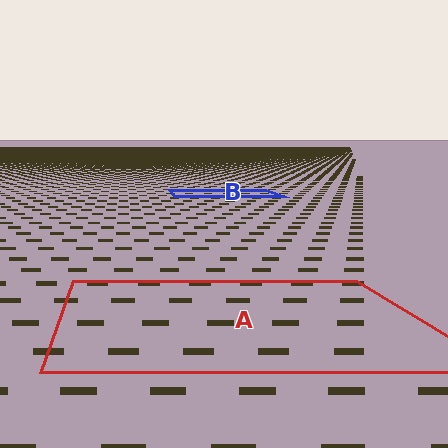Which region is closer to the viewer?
Region A is closer. The texture elements there are larger and more spread out.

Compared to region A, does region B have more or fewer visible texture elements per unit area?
Region B has more texture elements per unit area — they are packed more densely because it is farther away.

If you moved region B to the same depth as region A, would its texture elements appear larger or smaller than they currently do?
They would appear larger. At a closer depth, the same texture elements are projected at a bigger on-screen size.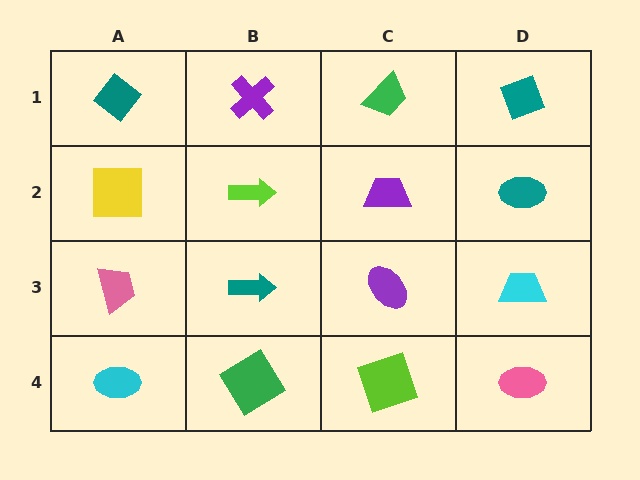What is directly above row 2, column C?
A green trapezoid.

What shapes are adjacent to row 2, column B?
A purple cross (row 1, column B), a teal arrow (row 3, column B), a yellow square (row 2, column A), a purple trapezoid (row 2, column C).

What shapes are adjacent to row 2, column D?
A teal diamond (row 1, column D), a cyan trapezoid (row 3, column D), a purple trapezoid (row 2, column C).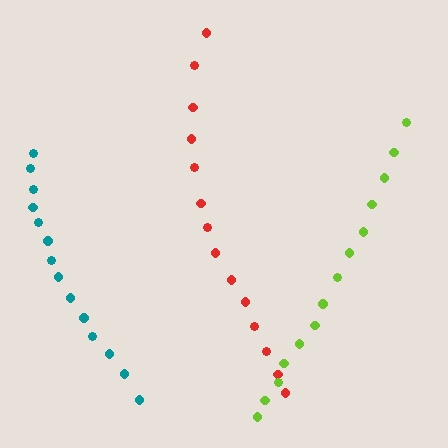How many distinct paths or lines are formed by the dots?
There are 3 distinct paths.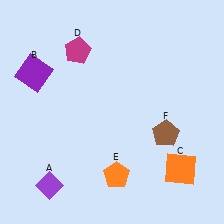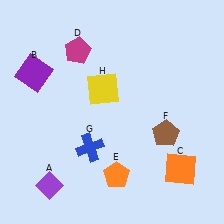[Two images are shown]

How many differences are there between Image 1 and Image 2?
There are 2 differences between the two images.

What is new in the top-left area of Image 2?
A yellow square (H) was added in the top-left area of Image 2.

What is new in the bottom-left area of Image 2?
A blue cross (G) was added in the bottom-left area of Image 2.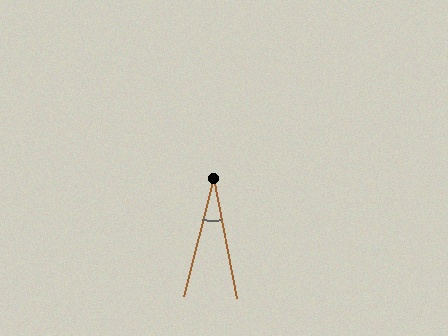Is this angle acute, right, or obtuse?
It is acute.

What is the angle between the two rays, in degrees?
Approximately 25 degrees.